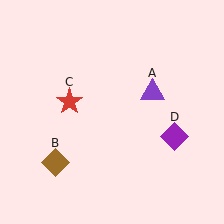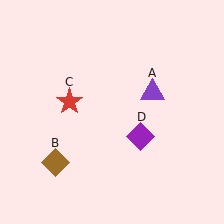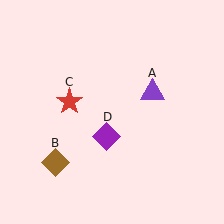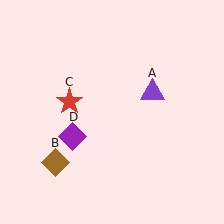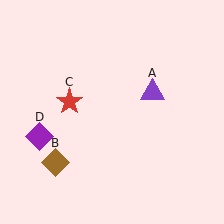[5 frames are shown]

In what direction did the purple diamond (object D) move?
The purple diamond (object D) moved left.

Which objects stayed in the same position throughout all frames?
Purple triangle (object A) and brown diamond (object B) and red star (object C) remained stationary.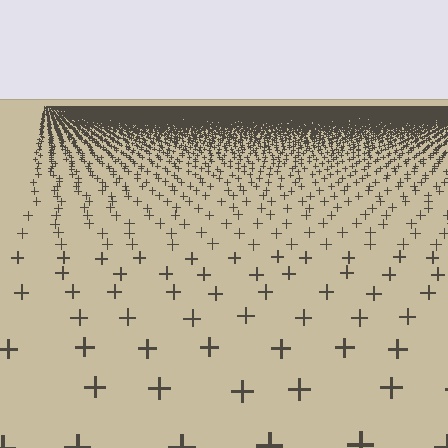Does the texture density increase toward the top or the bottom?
Density increases toward the top.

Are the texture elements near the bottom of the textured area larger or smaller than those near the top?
Larger. Near the bottom, elements are closer to the viewer and appear at a bigger on-screen size.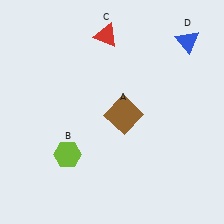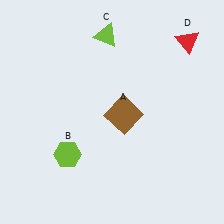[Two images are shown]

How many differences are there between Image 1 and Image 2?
There are 2 differences between the two images.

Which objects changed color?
C changed from red to lime. D changed from blue to red.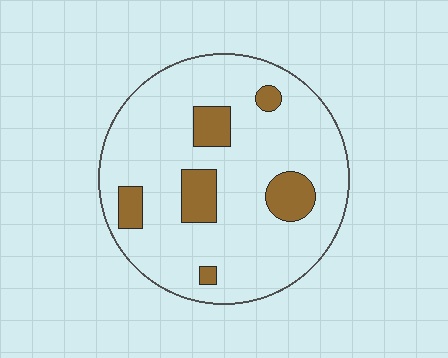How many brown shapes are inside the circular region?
6.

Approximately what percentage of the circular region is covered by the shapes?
Approximately 15%.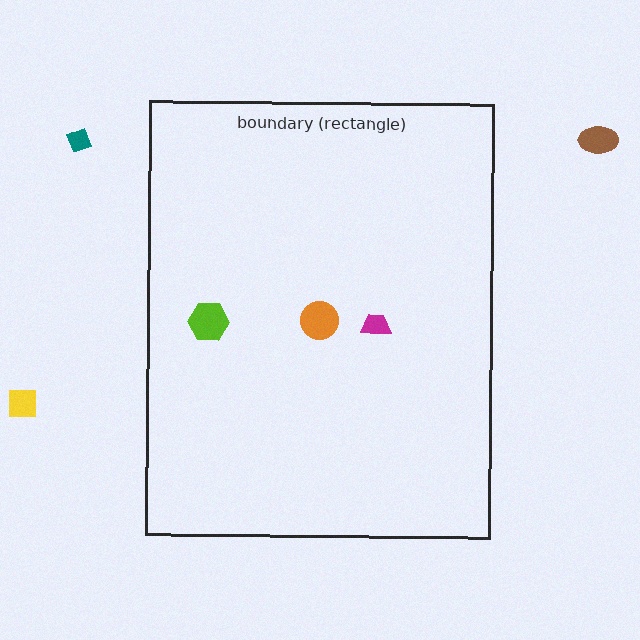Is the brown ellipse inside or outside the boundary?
Outside.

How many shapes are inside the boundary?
3 inside, 3 outside.